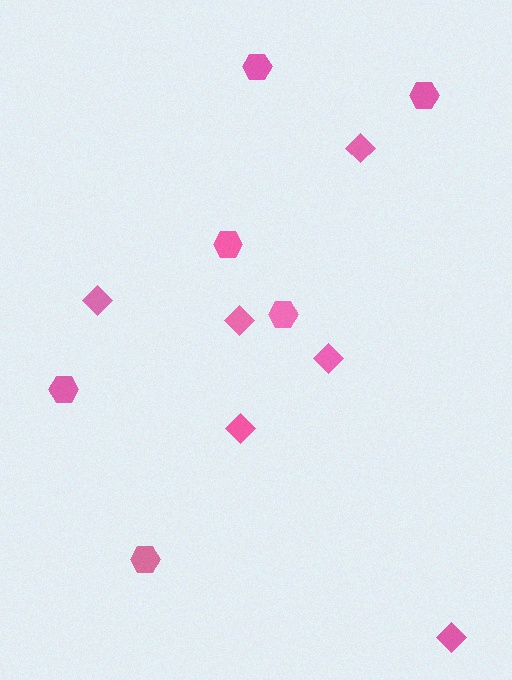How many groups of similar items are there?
There are 2 groups: one group of hexagons (6) and one group of diamonds (6).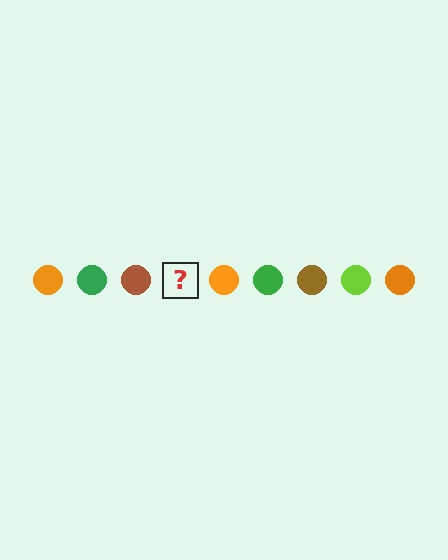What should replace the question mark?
The question mark should be replaced with a lime circle.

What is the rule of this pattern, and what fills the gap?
The rule is that the pattern cycles through orange, green, brown, lime circles. The gap should be filled with a lime circle.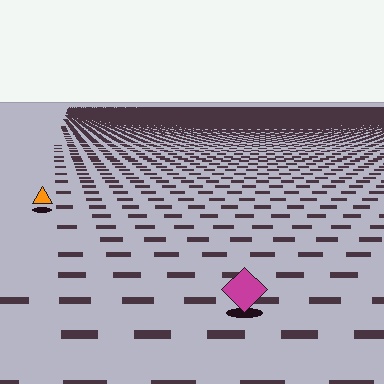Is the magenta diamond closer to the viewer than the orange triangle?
Yes. The magenta diamond is closer — you can tell from the texture gradient: the ground texture is coarser near it.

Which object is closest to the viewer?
The magenta diamond is closest. The texture marks near it are larger and more spread out.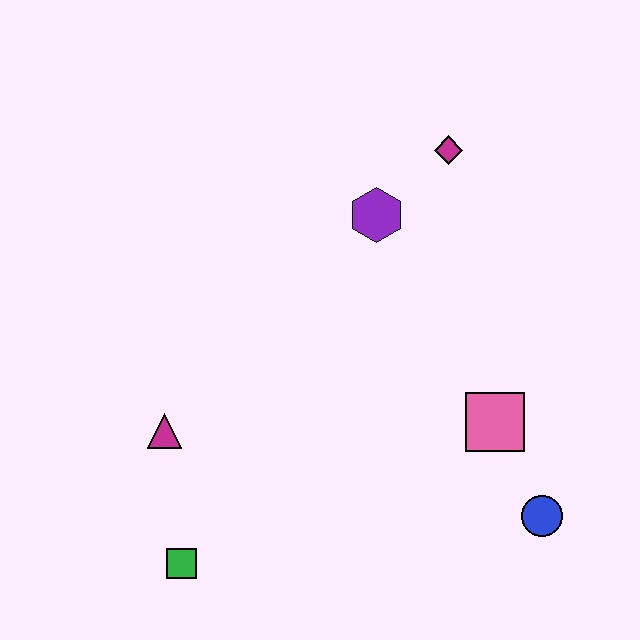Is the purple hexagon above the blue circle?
Yes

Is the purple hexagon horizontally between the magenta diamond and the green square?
Yes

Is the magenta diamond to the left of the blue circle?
Yes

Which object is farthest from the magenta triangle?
The magenta diamond is farthest from the magenta triangle.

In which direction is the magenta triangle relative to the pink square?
The magenta triangle is to the left of the pink square.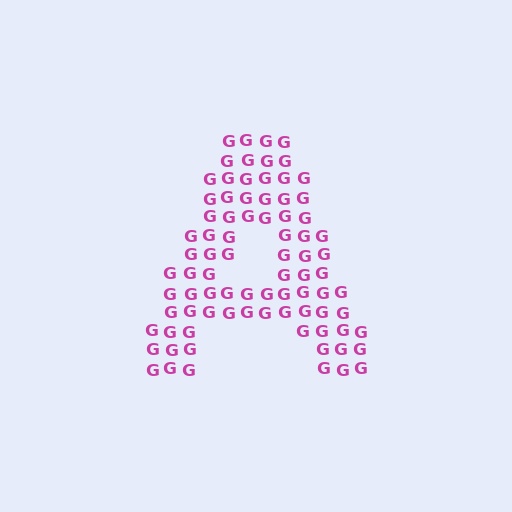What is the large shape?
The large shape is the letter A.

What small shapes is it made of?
It is made of small letter G's.